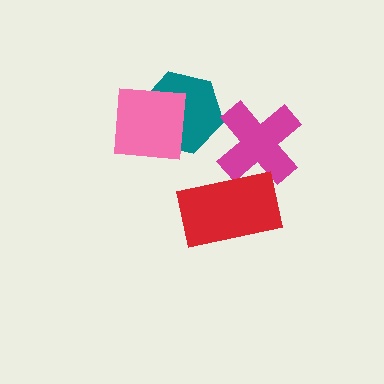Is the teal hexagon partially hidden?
Yes, it is partially covered by another shape.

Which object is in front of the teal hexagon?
The pink square is in front of the teal hexagon.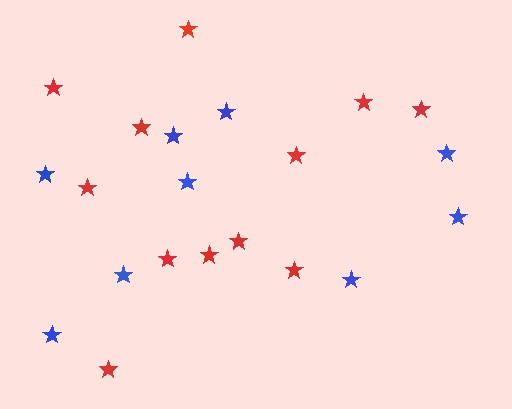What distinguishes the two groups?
There are 2 groups: one group of red stars (12) and one group of blue stars (9).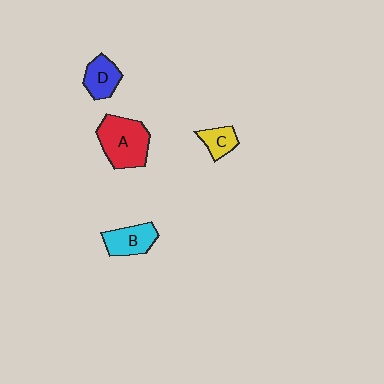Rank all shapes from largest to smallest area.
From largest to smallest: A (red), B (cyan), D (blue), C (yellow).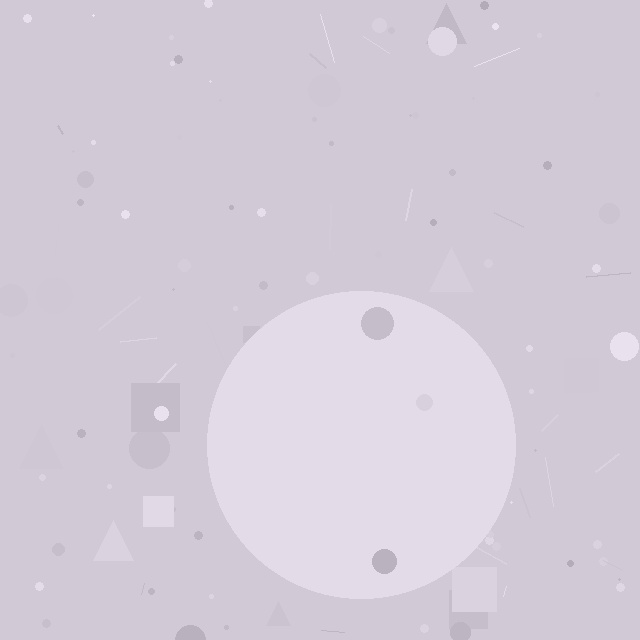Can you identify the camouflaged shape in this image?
The camouflaged shape is a circle.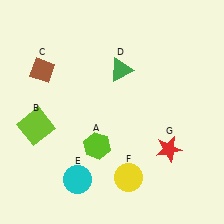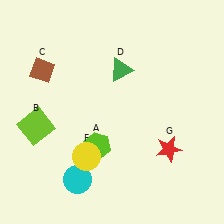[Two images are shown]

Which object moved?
The yellow circle (F) moved left.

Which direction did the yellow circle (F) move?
The yellow circle (F) moved left.